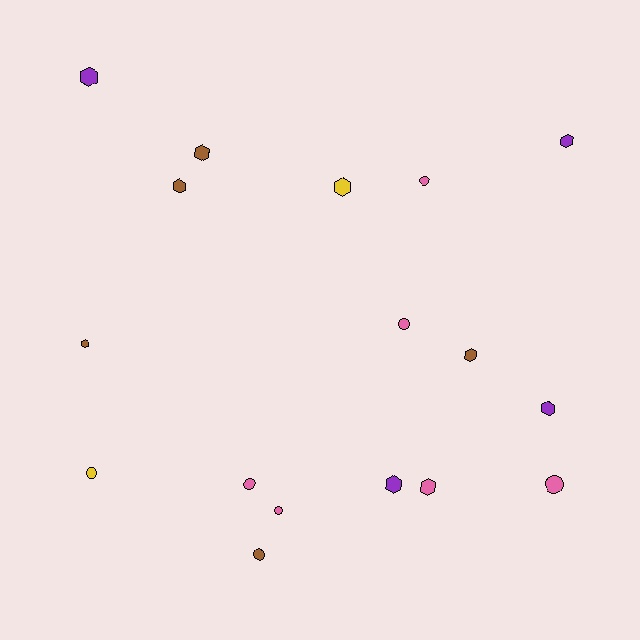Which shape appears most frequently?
Hexagon, with 10 objects.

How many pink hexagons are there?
There is 1 pink hexagon.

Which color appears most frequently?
Pink, with 6 objects.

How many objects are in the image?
There are 17 objects.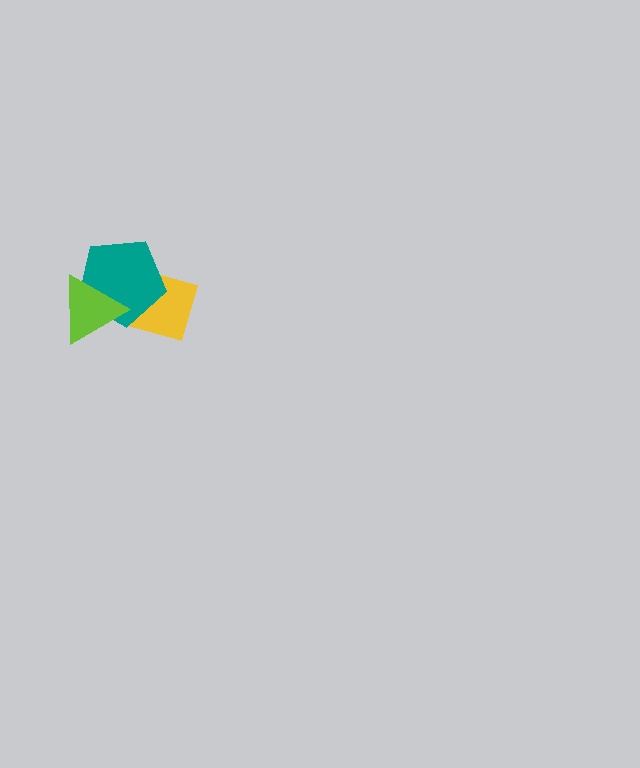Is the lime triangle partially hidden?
No, no other shape covers it.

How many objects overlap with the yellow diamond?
2 objects overlap with the yellow diamond.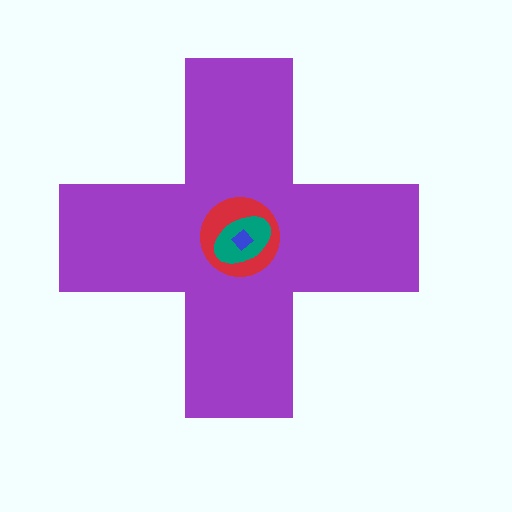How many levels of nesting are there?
4.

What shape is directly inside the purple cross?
The red circle.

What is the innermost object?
The blue diamond.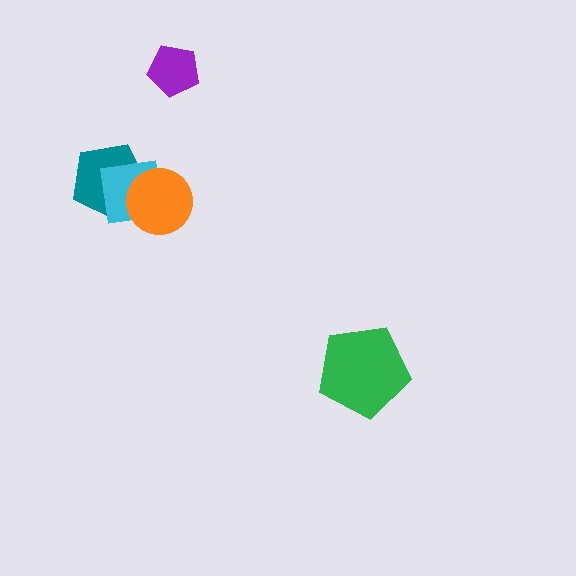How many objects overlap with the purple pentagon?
0 objects overlap with the purple pentagon.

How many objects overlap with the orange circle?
2 objects overlap with the orange circle.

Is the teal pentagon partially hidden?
Yes, it is partially covered by another shape.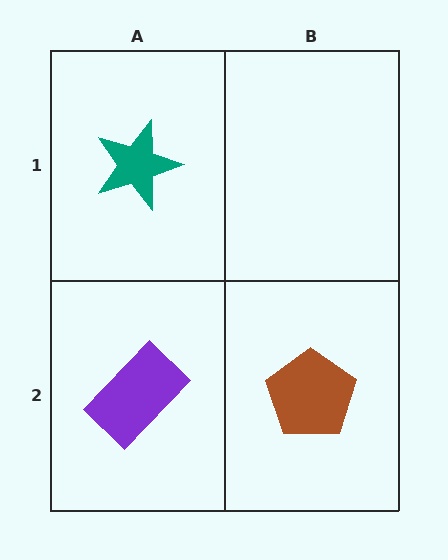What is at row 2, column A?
A purple rectangle.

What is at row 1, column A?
A teal star.